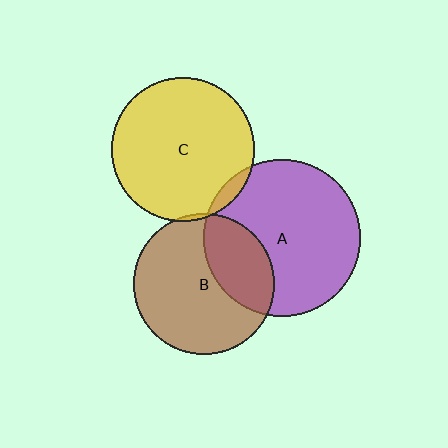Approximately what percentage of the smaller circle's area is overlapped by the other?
Approximately 5%.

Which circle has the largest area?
Circle A (purple).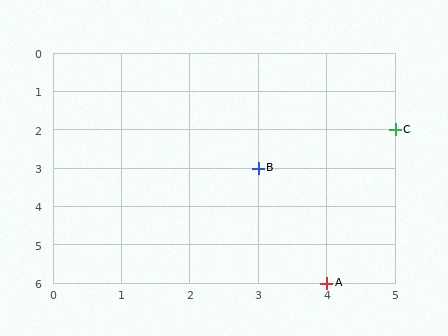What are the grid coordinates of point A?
Point A is at grid coordinates (4, 6).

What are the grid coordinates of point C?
Point C is at grid coordinates (5, 2).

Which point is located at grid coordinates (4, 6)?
Point A is at (4, 6).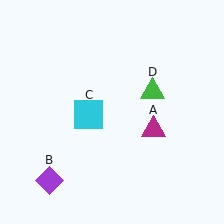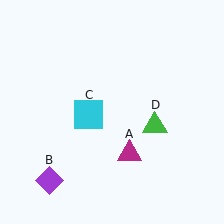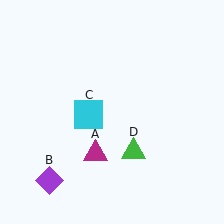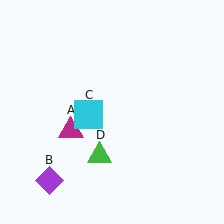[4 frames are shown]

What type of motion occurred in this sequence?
The magenta triangle (object A), green triangle (object D) rotated clockwise around the center of the scene.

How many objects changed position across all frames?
2 objects changed position: magenta triangle (object A), green triangle (object D).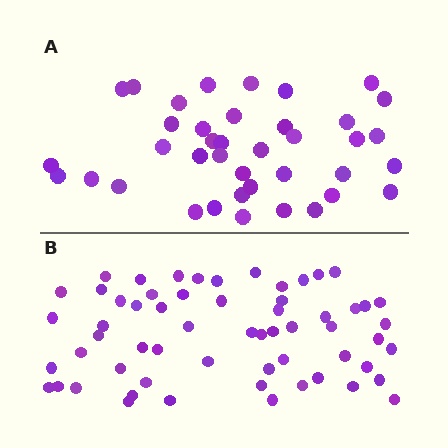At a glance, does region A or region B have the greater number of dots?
Region B (the bottom region) has more dots.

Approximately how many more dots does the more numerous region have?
Region B has approximately 20 more dots than region A.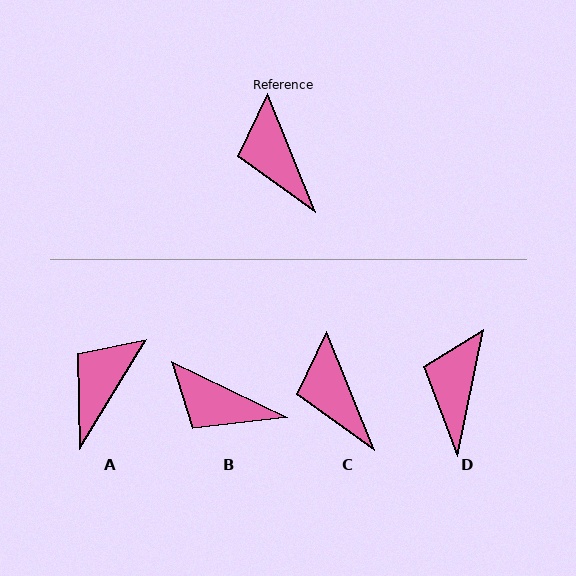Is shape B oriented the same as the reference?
No, it is off by about 43 degrees.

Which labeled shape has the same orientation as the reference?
C.